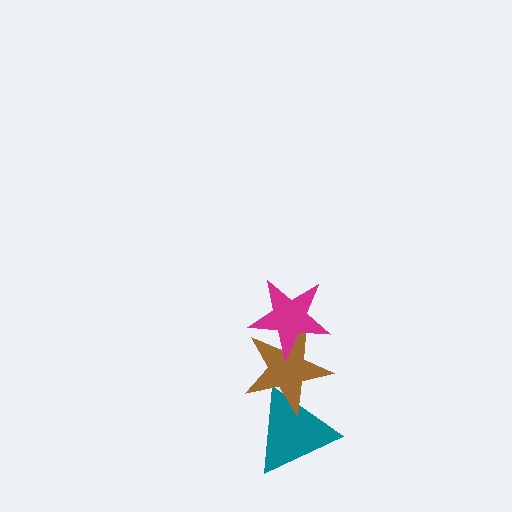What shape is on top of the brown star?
The magenta star is on top of the brown star.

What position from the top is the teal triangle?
The teal triangle is 3rd from the top.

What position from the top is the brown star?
The brown star is 2nd from the top.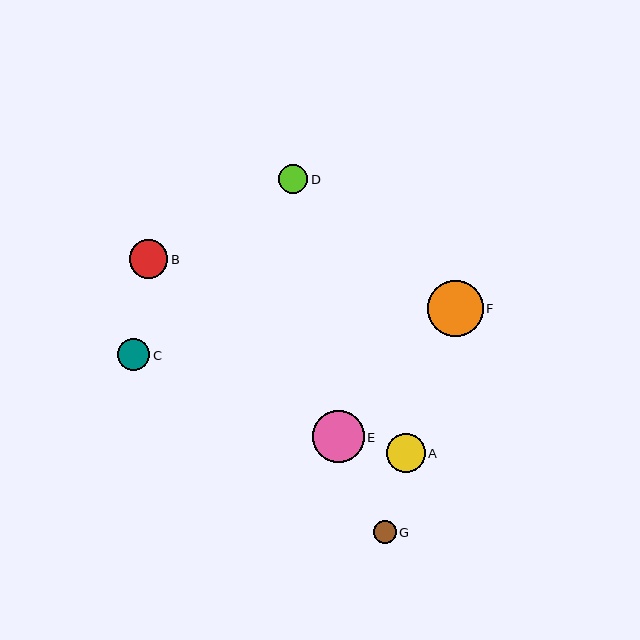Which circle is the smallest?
Circle G is the smallest with a size of approximately 23 pixels.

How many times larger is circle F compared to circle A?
Circle F is approximately 1.4 times the size of circle A.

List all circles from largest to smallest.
From largest to smallest: F, E, A, B, C, D, G.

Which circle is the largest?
Circle F is the largest with a size of approximately 56 pixels.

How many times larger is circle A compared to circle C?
Circle A is approximately 1.2 times the size of circle C.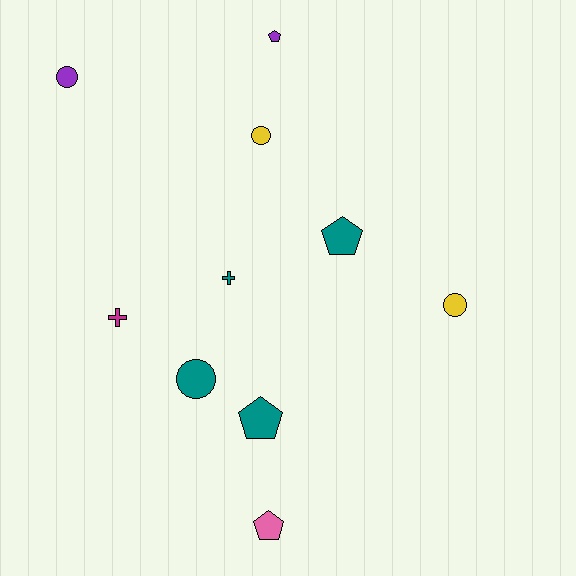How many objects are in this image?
There are 10 objects.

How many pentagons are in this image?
There are 4 pentagons.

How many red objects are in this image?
There are no red objects.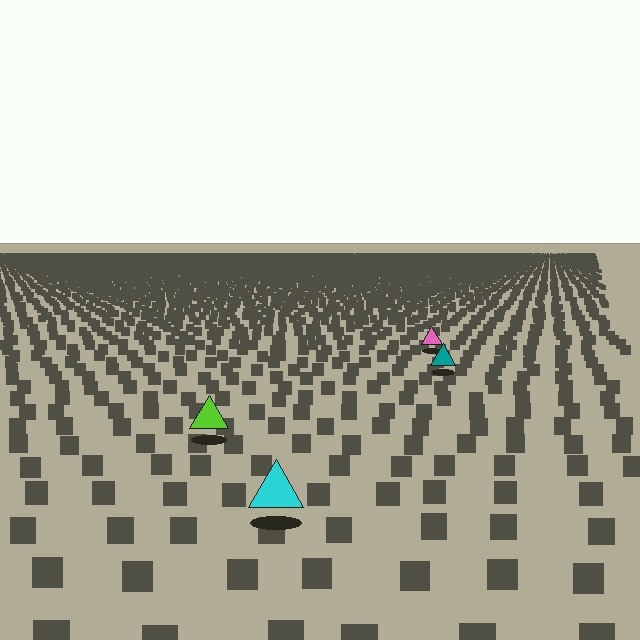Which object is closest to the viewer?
The cyan triangle is closest. The texture marks near it are larger and more spread out.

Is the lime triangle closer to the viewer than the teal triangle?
Yes. The lime triangle is closer — you can tell from the texture gradient: the ground texture is coarser near it.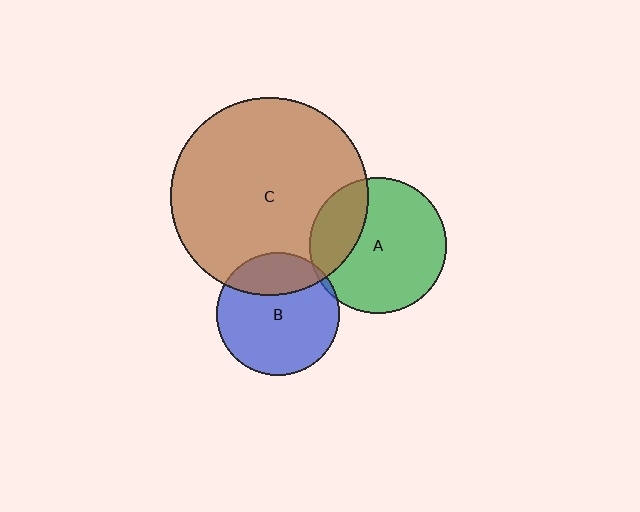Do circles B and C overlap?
Yes.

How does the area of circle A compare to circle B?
Approximately 1.2 times.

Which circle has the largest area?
Circle C (brown).